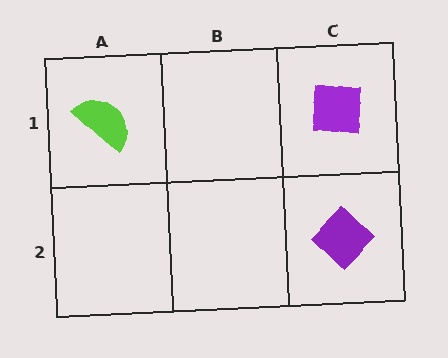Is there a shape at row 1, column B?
No, that cell is empty.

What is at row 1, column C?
A purple square.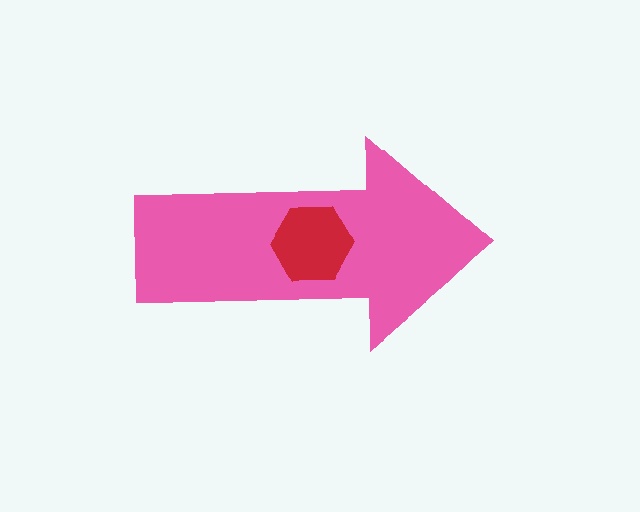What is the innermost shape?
The red hexagon.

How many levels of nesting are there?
2.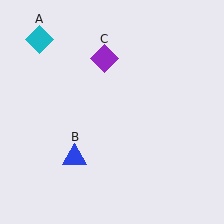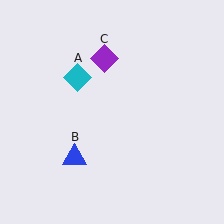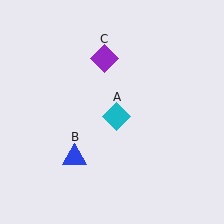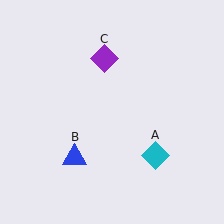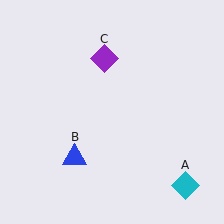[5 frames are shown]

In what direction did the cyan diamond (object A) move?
The cyan diamond (object A) moved down and to the right.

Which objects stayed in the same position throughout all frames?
Blue triangle (object B) and purple diamond (object C) remained stationary.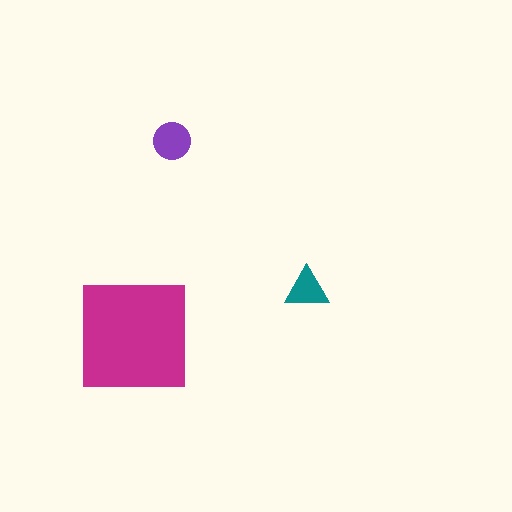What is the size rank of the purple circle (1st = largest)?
2nd.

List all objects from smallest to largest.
The teal triangle, the purple circle, the magenta square.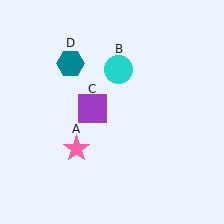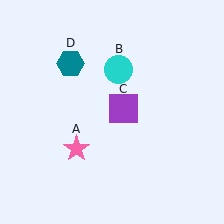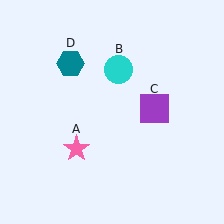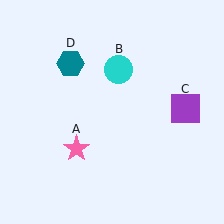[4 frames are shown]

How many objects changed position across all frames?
1 object changed position: purple square (object C).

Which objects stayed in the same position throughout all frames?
Pink star (object A) and cyan circle (object B) and teal hexagon (object D) remained stationary.